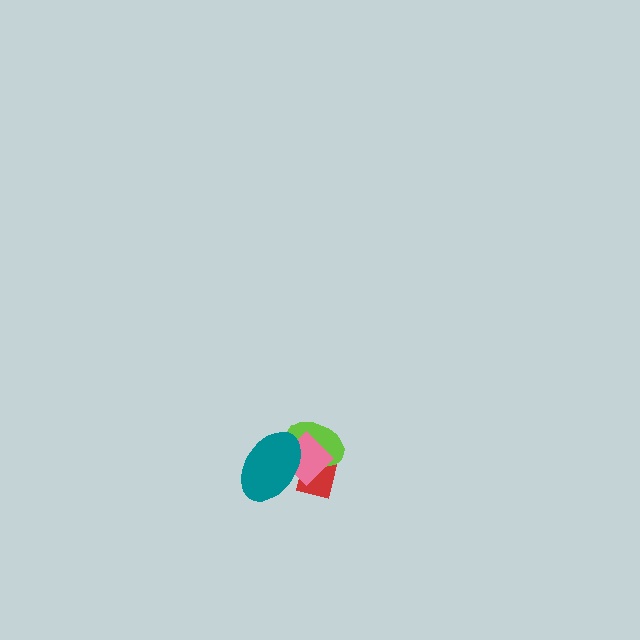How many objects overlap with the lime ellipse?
3 objects overlap with the lime ellipse.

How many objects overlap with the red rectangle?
3 objects overlap with the red rectangle.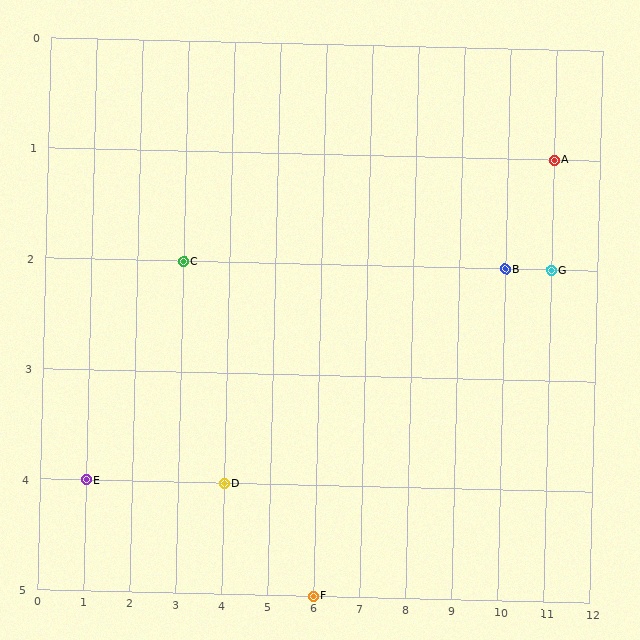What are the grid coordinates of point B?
Point B is at grid coordinates (10, 2).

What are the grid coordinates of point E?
Point E is at grid coordinates (1, 4).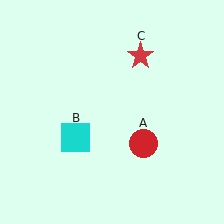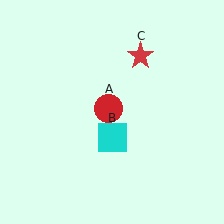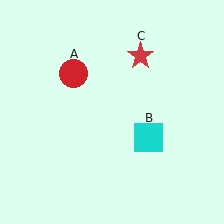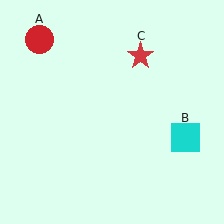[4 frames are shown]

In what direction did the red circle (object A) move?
The red circle (object A) moved up and to the left.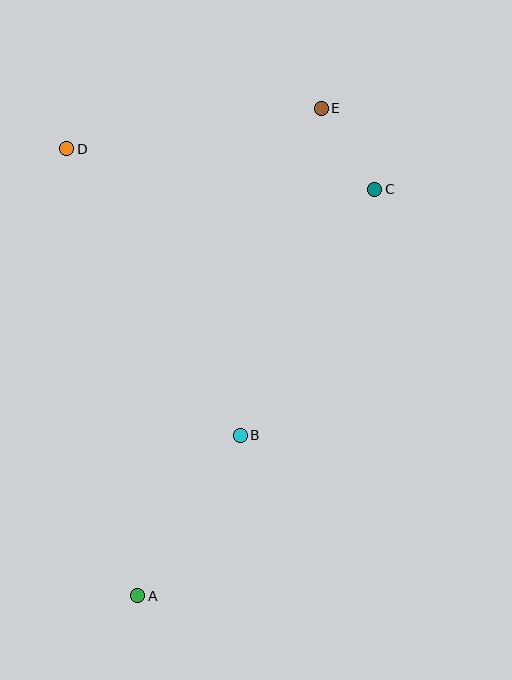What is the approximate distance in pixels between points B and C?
The distance between B and C is approximately 281 pixels.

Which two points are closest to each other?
Points C and E are closest to each other.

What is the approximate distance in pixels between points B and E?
The distance between B and E is approximately 337 pixels.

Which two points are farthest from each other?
Points A and E are farthest from each other.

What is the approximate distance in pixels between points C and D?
The distance between C and D is approximately 311 pixels.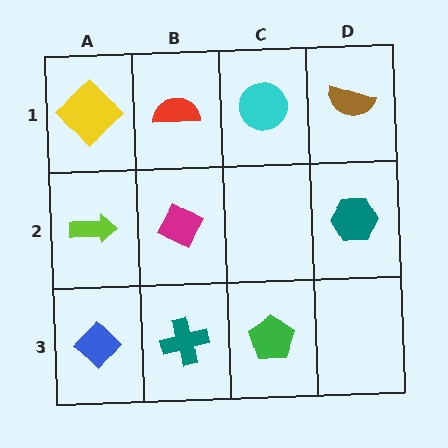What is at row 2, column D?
A teal hexagon.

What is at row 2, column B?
A magenta diamond.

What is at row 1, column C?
A cyan circle.